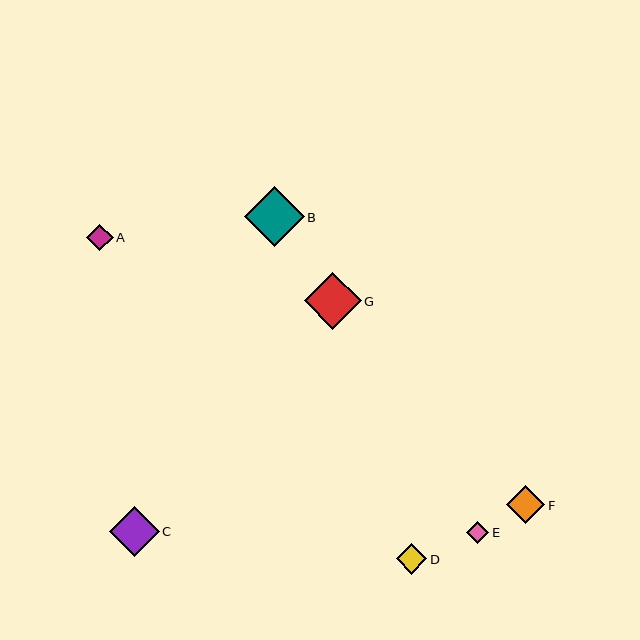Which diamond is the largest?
Diamond B is the largest with a size of approximately 60 pixels.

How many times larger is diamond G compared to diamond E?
Diamond G is approximately 2.6 times the size of diamond E.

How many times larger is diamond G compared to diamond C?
Diamond G is approximately 1.1 times the size of diamond C.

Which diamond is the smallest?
Diamond E is the smallest with a size of approximately 22 pixels.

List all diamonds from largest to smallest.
From largest to smallest: B, G, C, F, D, A, E.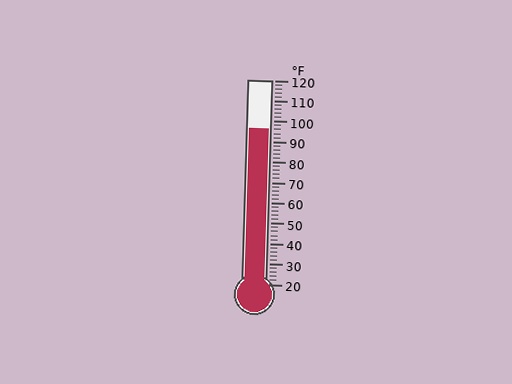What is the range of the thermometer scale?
The thermometer scale ranges from 20°F to 120°F.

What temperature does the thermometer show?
The thermometer shows approximately 96°F.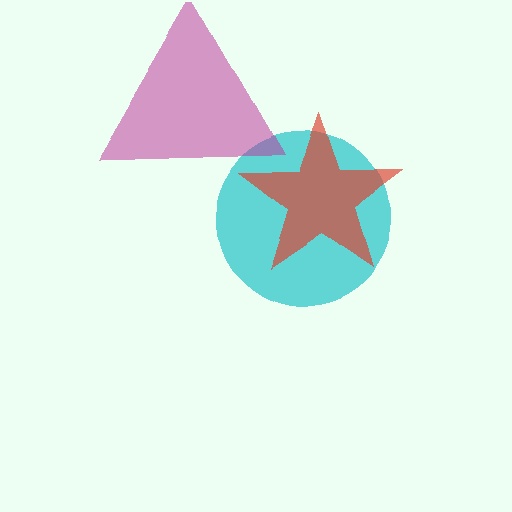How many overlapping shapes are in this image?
There are 3 overlapping shapes in the image.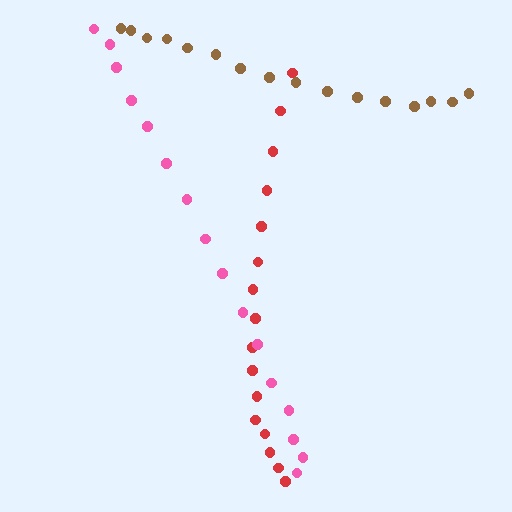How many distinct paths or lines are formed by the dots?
There are 3 distinct paths.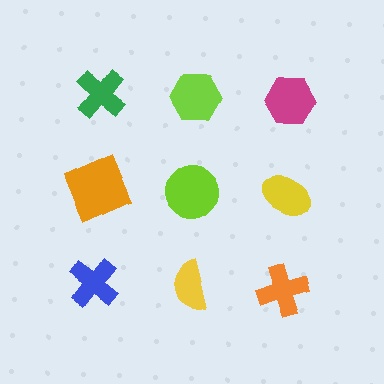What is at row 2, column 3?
A yellow ellipse.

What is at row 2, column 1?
An orange square.